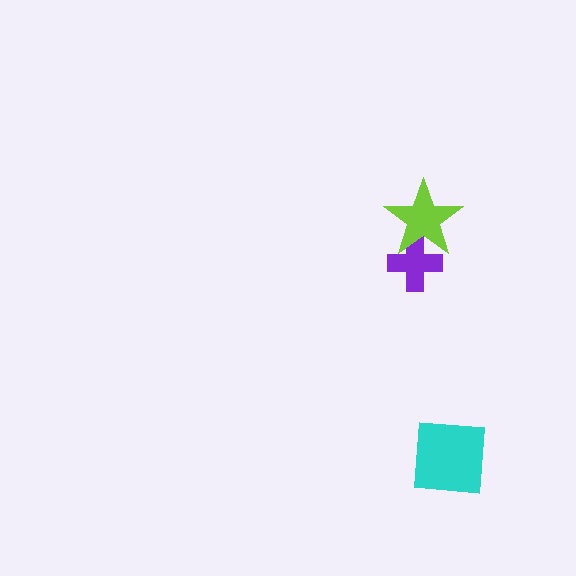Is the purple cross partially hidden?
Yes, it is partially covered by another shape.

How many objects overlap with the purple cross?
1 object overlaps with the purple cross.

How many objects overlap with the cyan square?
0 objects overlap with the cyan square.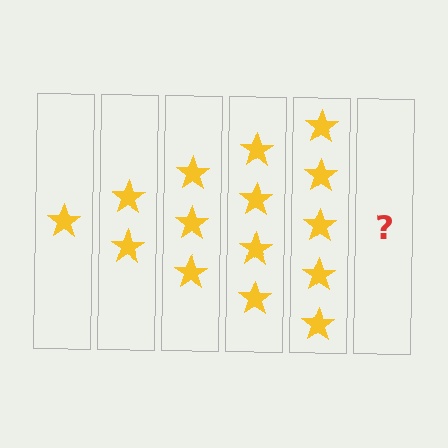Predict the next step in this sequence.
The next step is 6 stars.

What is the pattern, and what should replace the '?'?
The pattern is that each step adds one more star. The '?' should be 6 stars.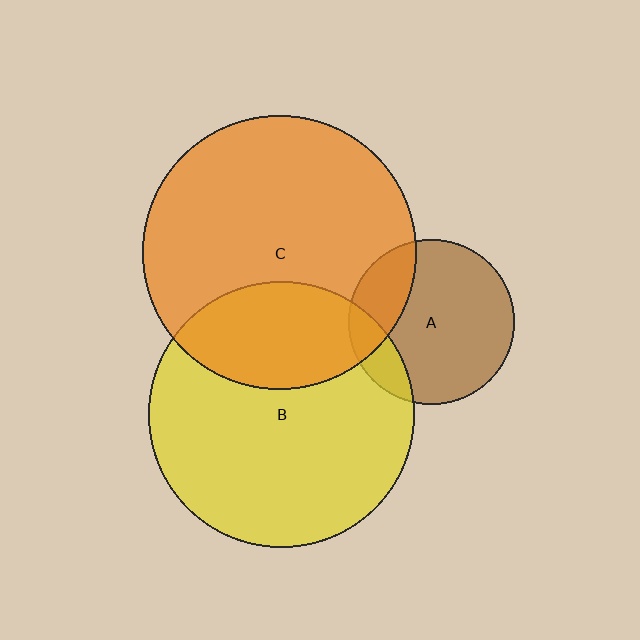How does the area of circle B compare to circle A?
Approximately 2.6 times.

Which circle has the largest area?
Circle C (orange).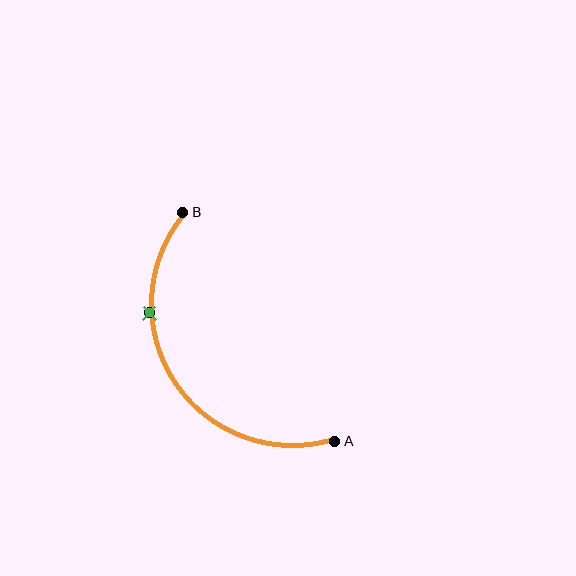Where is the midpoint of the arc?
The arc midpoint is the point on the curve farthest from the straight line joining A and B. It sits to the left of that line.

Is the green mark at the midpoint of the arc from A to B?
No. The green mark lies on the arc but is closer to endpoint B. The arc midpoint would be at the point on the curve equidistant along the arc from both A and B.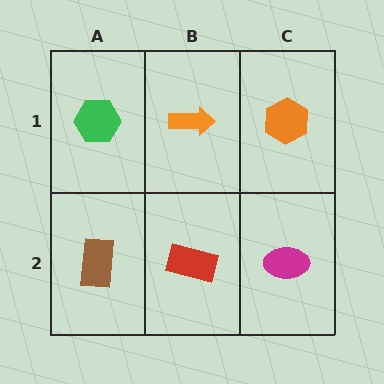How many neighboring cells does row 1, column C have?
2.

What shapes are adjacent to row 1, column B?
A red rectangle (row 2, column B), a green hexagon (row 1, column A), an orange hexagon (row 1, column C).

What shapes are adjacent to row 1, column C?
A magenta ellipse (row 2, column C), an orange arrow (row 1, column B).